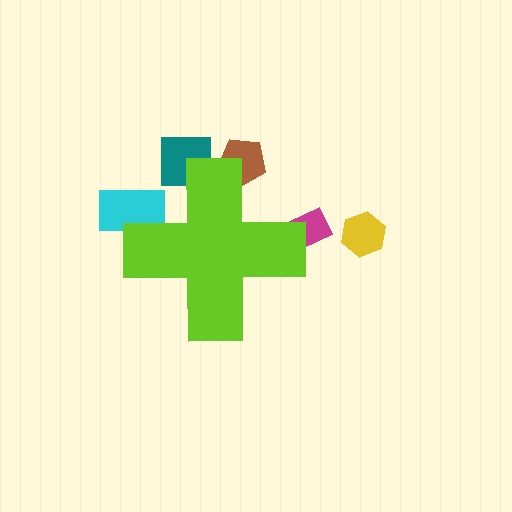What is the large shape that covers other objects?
A lime cross.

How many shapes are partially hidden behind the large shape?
4 shapes are partially hidden.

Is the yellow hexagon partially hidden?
No, the yellow hexagon is fully visible.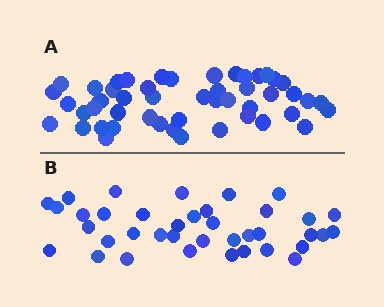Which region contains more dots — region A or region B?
Region A (the top region) has more dots.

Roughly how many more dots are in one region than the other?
Region A has roughly 12 or so more dots than region B.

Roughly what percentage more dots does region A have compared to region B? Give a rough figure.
About 30% more.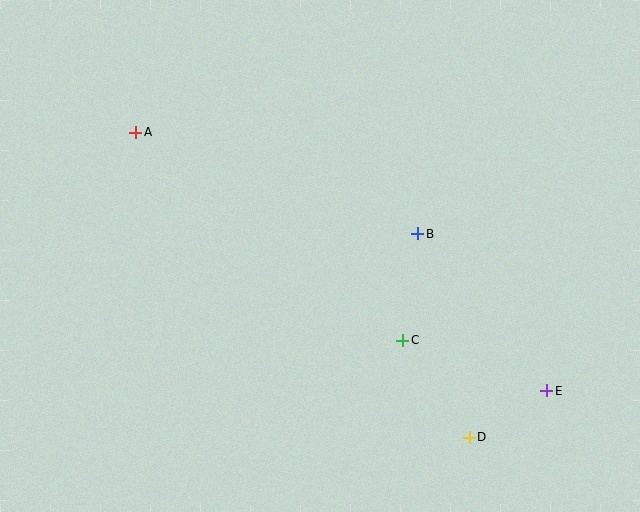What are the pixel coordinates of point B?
Point B is at (418, 234).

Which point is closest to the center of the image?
Point B at (418, 234) is closest to the center.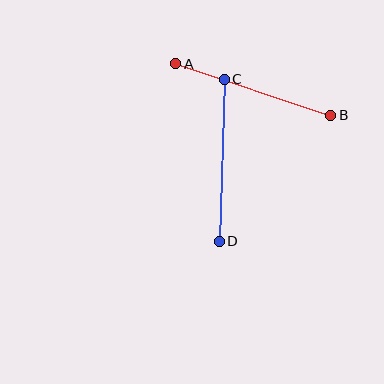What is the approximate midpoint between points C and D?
The midpoint is at approximately (222, 160) pixels.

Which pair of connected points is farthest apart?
Points A and B are farthest apart.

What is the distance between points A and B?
The distance is approximately 164 pixels.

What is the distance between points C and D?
The distance is approximately 162 pixels.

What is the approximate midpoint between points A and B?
The midpoint is at approximately (253, 90) pixels.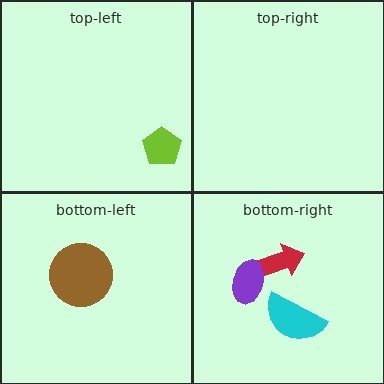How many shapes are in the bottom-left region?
1.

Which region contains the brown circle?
The bottom-left region.